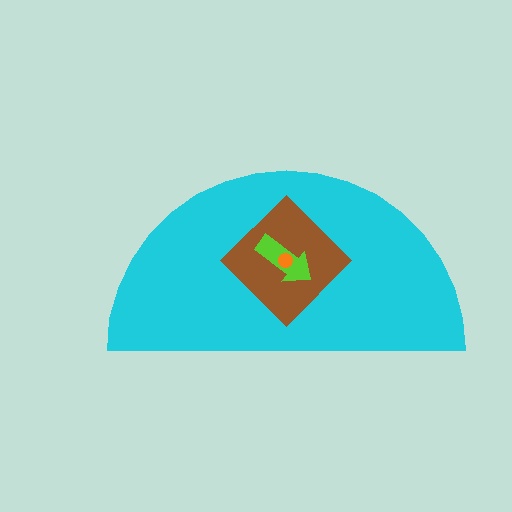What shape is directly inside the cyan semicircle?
The brown diamond.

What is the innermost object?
The orange circle.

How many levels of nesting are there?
4.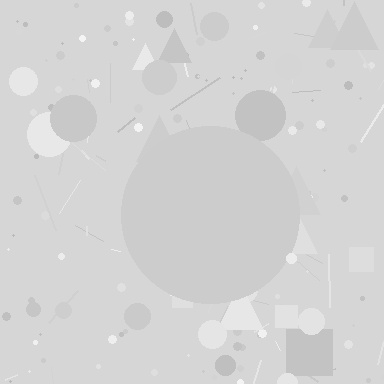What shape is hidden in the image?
A circle is hidden in the image.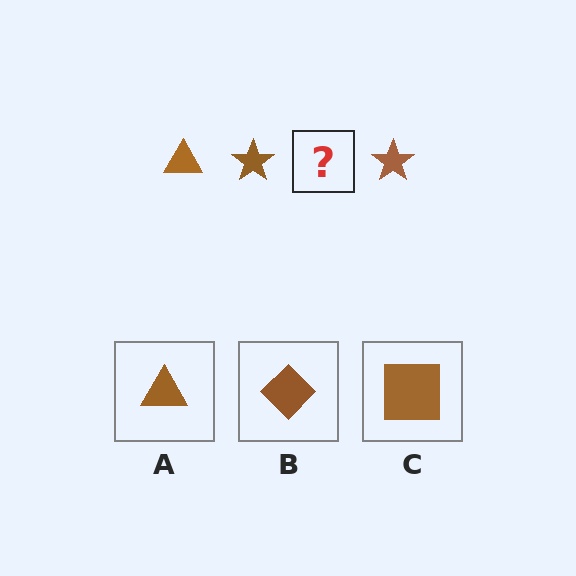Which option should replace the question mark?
Option A.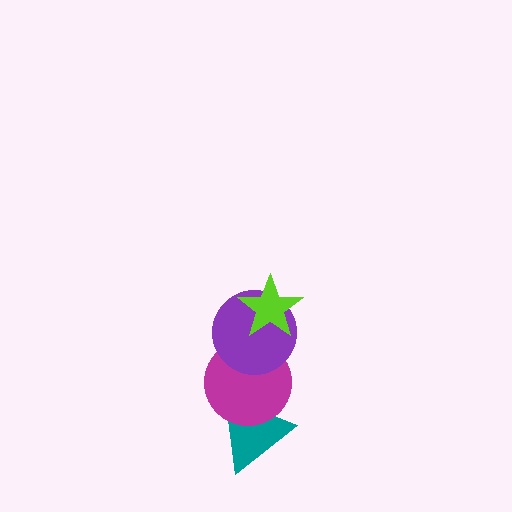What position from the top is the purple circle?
The purple circle is 2nd from the top.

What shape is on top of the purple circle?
The lime star is on top of the purple circle.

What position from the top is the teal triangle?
The teal triangle is 4th from the top.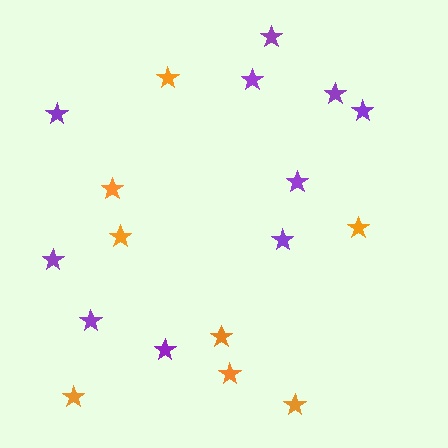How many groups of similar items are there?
There are 2 groups: one group of purple stars (10) and one group of orange stars (8).